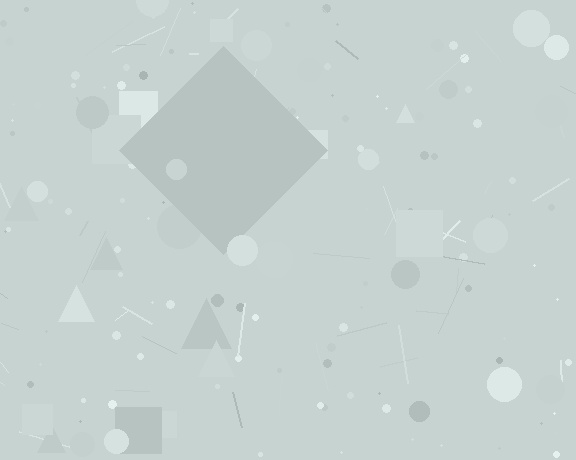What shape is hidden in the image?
A diamond is hidden in the image.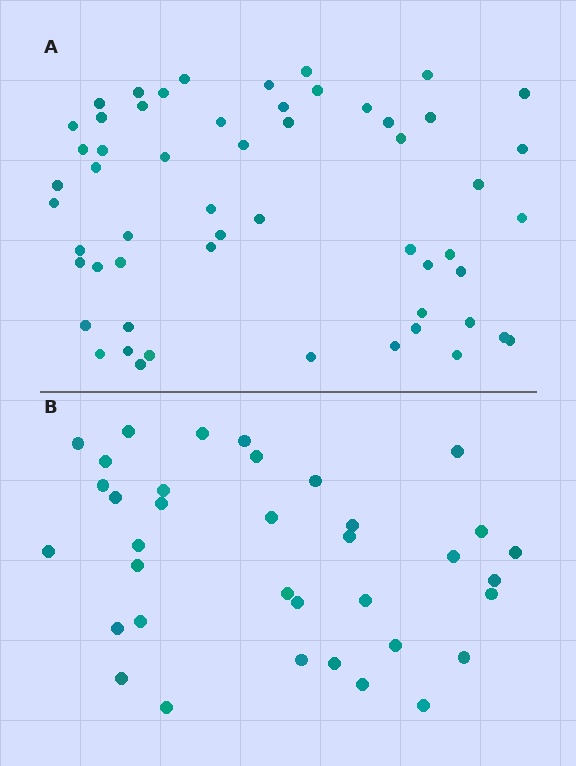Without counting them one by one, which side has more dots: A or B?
Region A (the top region) has more dots.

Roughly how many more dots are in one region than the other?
Region A has approximately 20 more dots than region B.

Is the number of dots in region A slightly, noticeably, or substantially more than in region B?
Region A has substantially more. The ratio is roughly 1.6 to 1.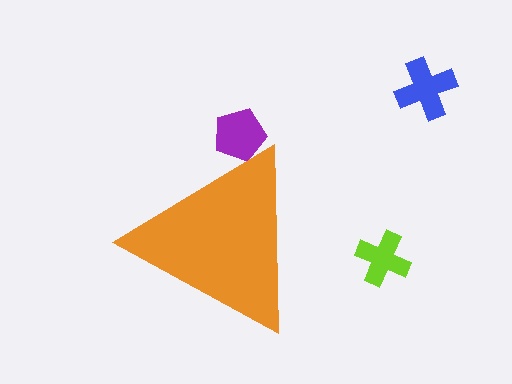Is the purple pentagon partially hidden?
Yes, the purple pentagon is partially hidden behind the orange triangle.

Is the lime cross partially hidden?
No, the lime cross is fully visible.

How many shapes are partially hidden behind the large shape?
1 shape is partially hidden.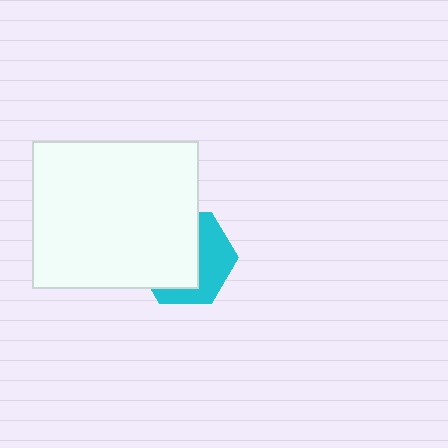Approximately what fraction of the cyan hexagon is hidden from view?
Roughly 59% of the cyan hexagon is hidden behind the white rectangle.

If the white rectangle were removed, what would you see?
You would see the complete cyan hexagon.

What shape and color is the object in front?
The object in front is a white rectangle.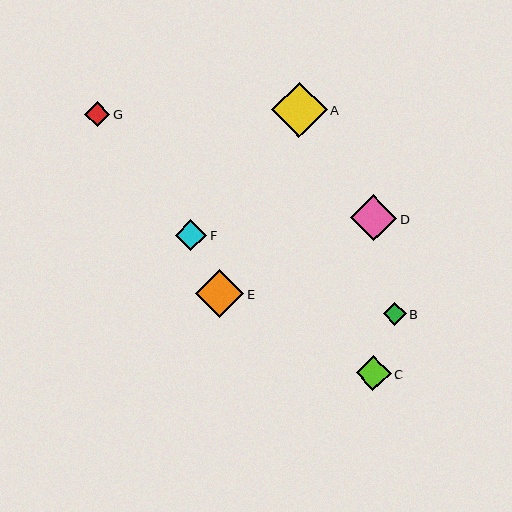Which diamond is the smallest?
Diamond B is the smallest with a size of approximately 23 pixels.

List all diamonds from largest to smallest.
From largest to smallest: A, E, D, C, F, G, B.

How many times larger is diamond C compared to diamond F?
Diamond C is approximately 1.1 times the size of diamond F.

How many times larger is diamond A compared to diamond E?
Diamond A is approximately 1.2 times the size of diamond E.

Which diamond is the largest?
Diamond A is the largest with a size of approximately 55 pixels.